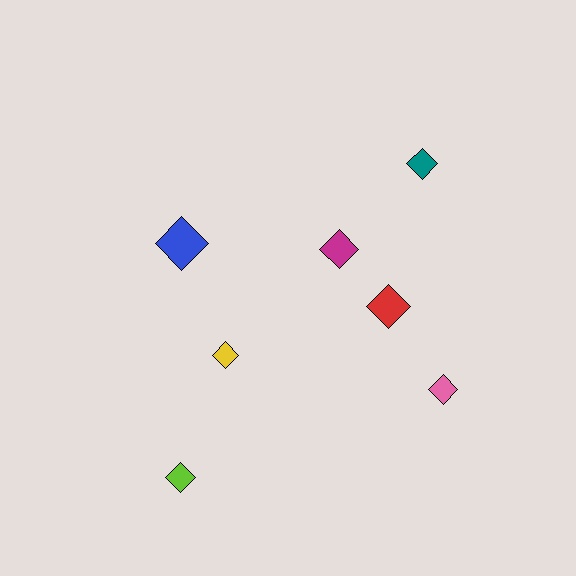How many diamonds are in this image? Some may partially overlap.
There are 7 diamonds.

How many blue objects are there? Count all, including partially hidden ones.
There is 1 blue object.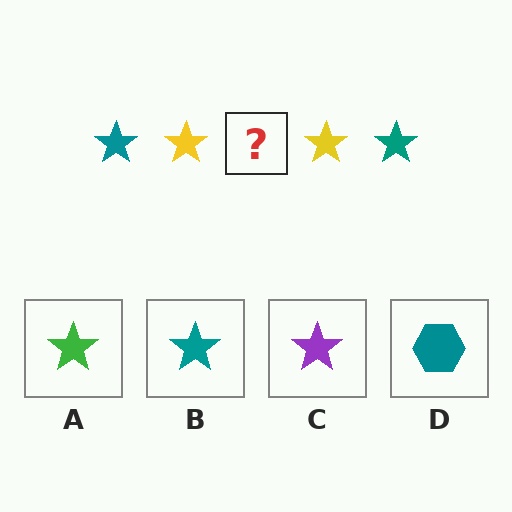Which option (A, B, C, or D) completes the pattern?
B.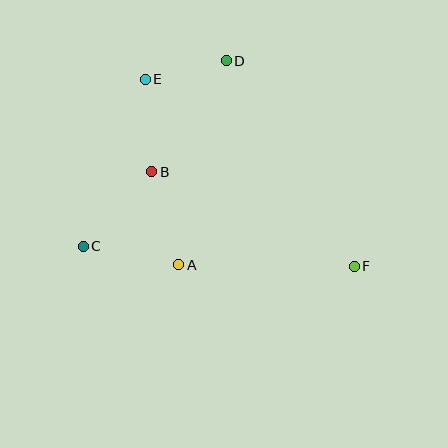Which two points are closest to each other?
Points D and E are closest to each other.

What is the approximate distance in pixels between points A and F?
The distance between A and F is approximately 175 pixels.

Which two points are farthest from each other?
Points E and F are farthest from each other.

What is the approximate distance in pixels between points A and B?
The distance between A and B is approximately 97 pixels.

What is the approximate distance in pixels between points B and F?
The distance between B and F is approximately 224 pixels.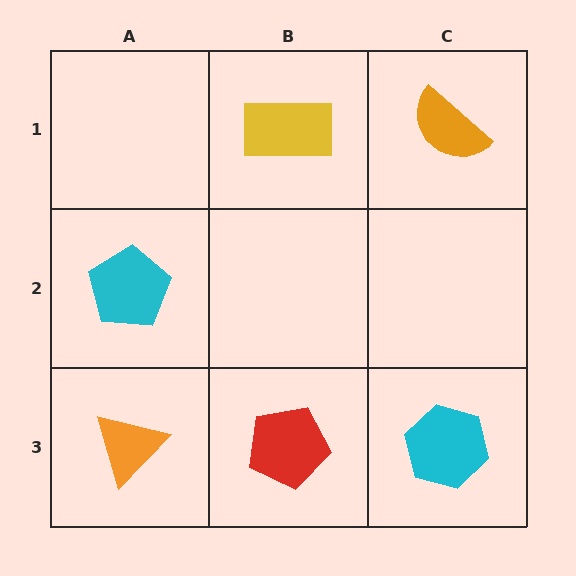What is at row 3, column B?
A red pentagon.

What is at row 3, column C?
A cyan hexagon.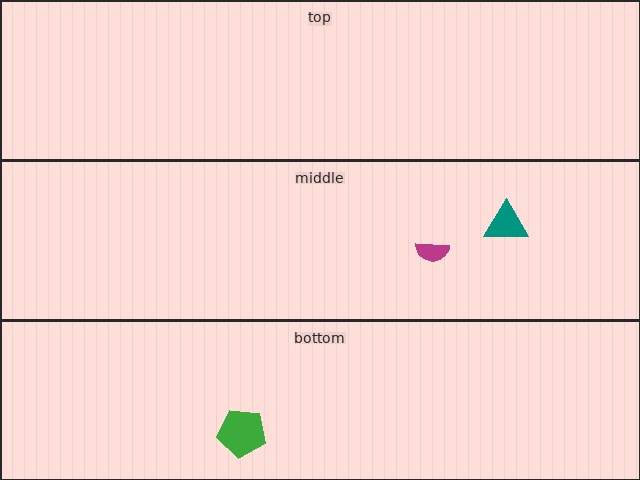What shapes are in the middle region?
The teal triangle, the magenta semicircle.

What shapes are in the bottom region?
The green pentagon.